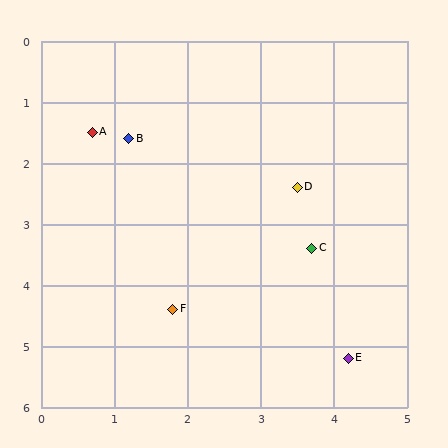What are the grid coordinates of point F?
Point F is at approximately (1.8, 4.4).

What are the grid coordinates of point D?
Point D is at approximately (3.5, 2.4).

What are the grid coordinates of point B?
Point B is at approximately (1.2, 1.6).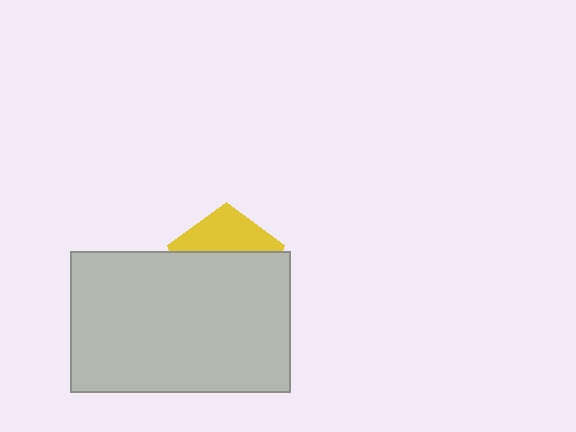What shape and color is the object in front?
The object in front is a light gray rectangle.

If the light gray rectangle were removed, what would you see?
You would see the complete yellow pentagon.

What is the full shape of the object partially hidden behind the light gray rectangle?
The partially hidden object is a yellow pentagon.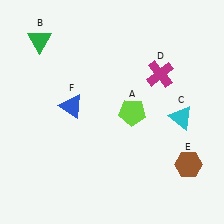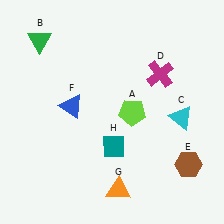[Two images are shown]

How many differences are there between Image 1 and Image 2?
There are 2 differences between the two images.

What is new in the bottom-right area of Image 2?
A teal diamond (H) was added in the bottom-right area of Image 2.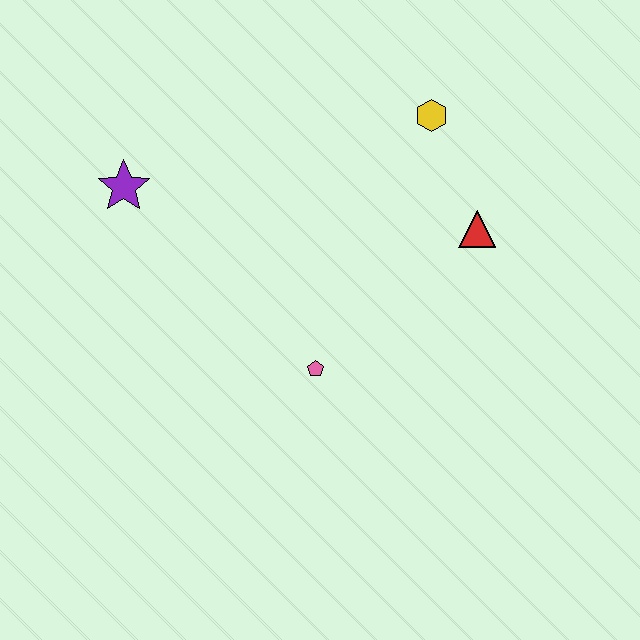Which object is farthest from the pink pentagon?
The yellow hexagon is farthest from the pink pentagon.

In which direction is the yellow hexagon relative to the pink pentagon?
The yellow hexagon is above the pink pentagon.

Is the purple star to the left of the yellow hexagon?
Yes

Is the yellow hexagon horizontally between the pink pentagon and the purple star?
No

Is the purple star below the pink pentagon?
No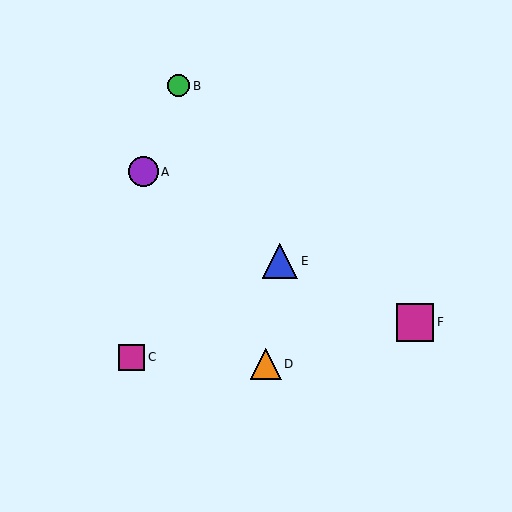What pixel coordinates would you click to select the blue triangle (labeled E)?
Click at (280, 261) to select the blue triangle E.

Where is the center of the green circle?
The center of the green circle is at (179, 86).